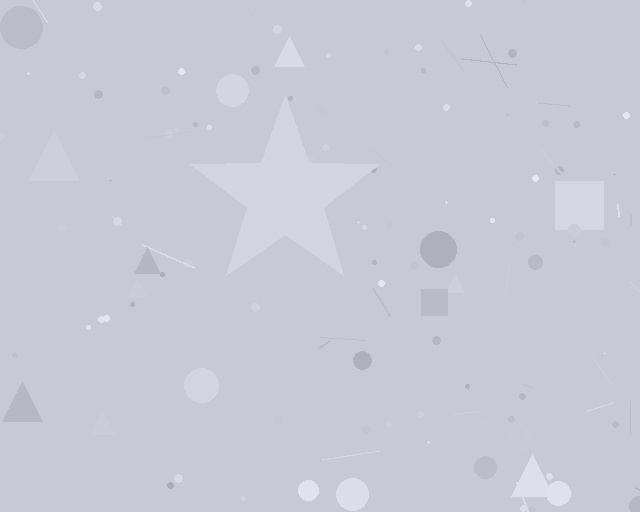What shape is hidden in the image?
A star is hidden in the image.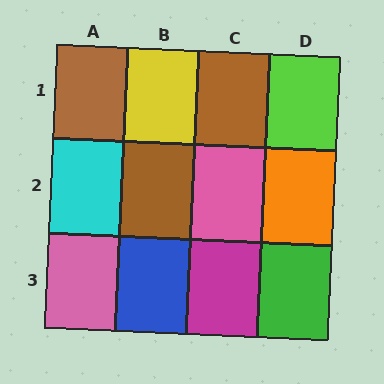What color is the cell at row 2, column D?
Orange.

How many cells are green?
1 cell is green.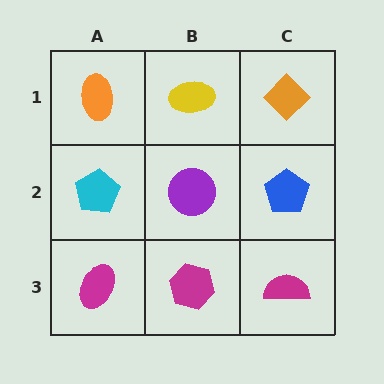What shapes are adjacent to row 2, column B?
A yellow ellipse (row 1, column B), a magenta hexagon (row 3, column B), a cyan pentagon (row 2, column A), a blue pentagon (row 2, column C).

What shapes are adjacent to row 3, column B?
A purple circle (row 2, column B), a magenta ellipse (row 3, column A), a magenta semicircle (row 3, column C).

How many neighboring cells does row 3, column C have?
2.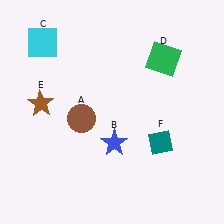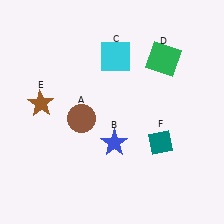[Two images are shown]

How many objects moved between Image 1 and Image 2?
1 object moved between the two images.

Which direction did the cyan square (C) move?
The cyan square (C) moved right.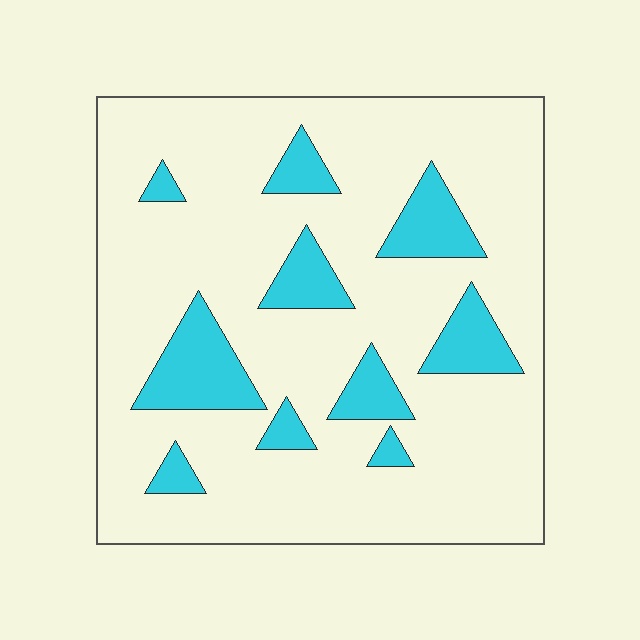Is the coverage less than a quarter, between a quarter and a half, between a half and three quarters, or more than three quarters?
Less than a quarter.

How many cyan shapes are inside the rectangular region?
10.